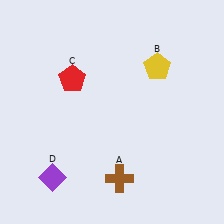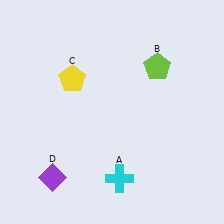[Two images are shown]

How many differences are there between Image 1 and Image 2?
There are 3 differences between the two images.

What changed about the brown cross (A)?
In Image 1, A is brown. In Image 2, it changed to cyan.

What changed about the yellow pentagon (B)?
In Image 1, B is yellow. In Image 2, it changed to lime.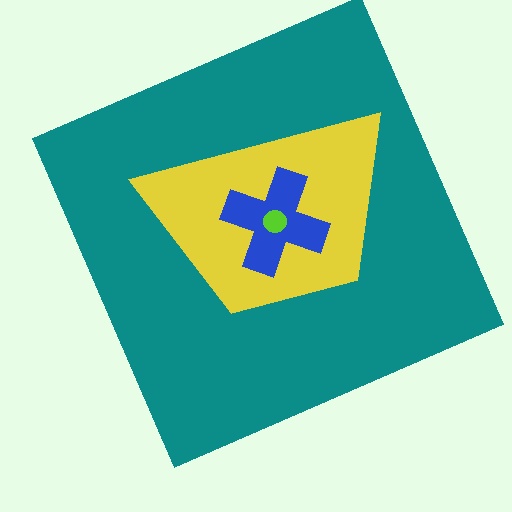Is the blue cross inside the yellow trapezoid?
Yes.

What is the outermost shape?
The teal square.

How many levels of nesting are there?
4.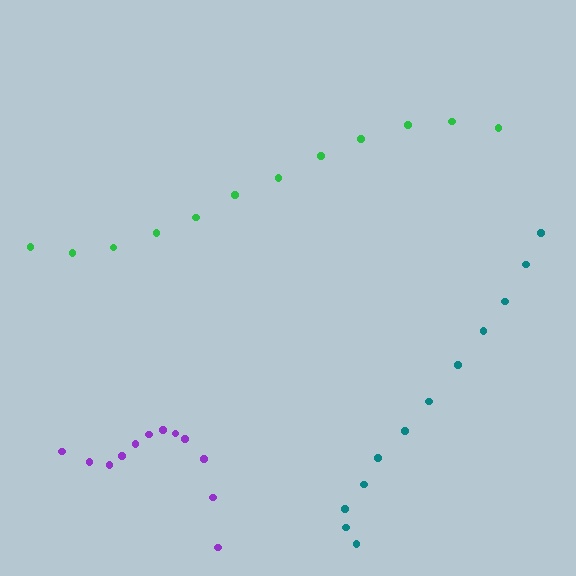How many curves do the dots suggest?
There are 3 distinct paths.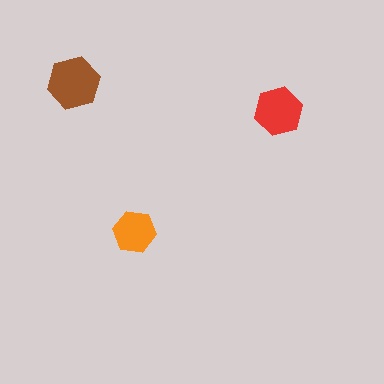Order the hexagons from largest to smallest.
the brown one, the red one, the orange one.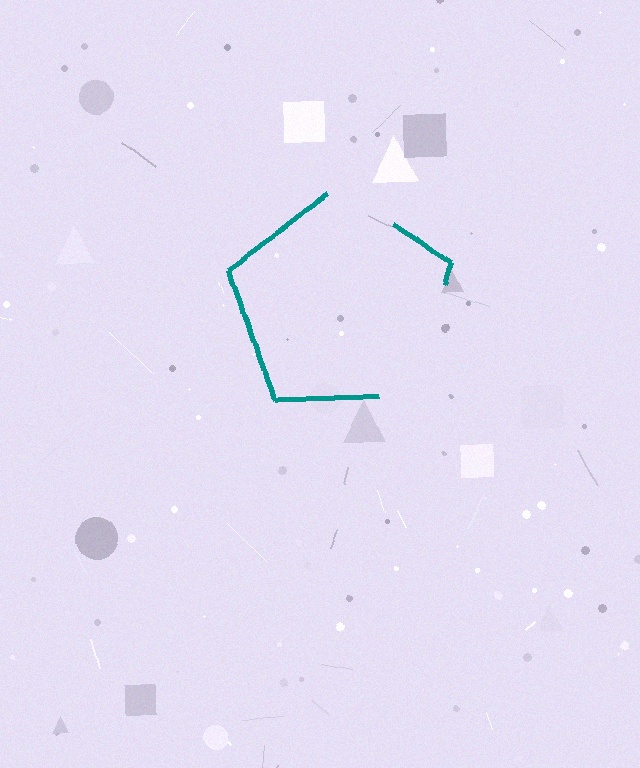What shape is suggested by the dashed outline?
The dashed outline suggests a pentagon.